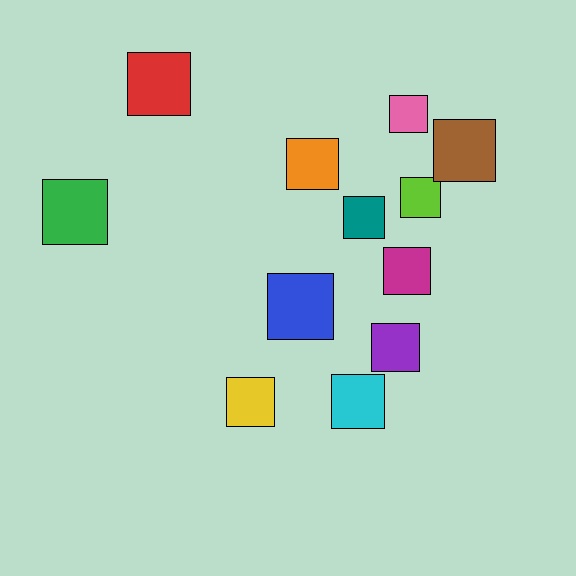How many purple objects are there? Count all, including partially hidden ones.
There is 1 purple object.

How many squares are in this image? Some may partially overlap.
There are 12 squares.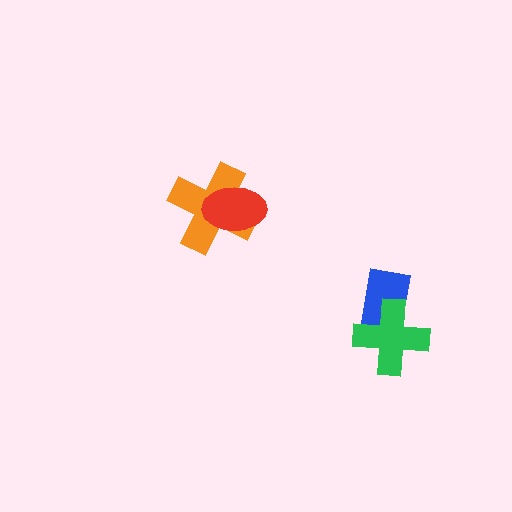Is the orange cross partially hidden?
Yes, it is partially covered by another shape.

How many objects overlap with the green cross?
1 object overlaps with the green cross.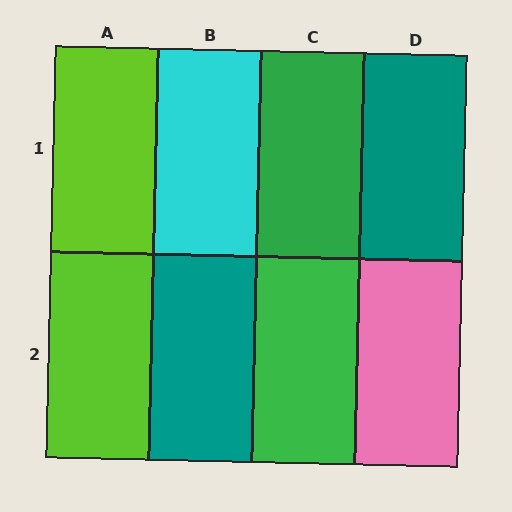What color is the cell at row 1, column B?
Cyan.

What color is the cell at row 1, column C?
Green.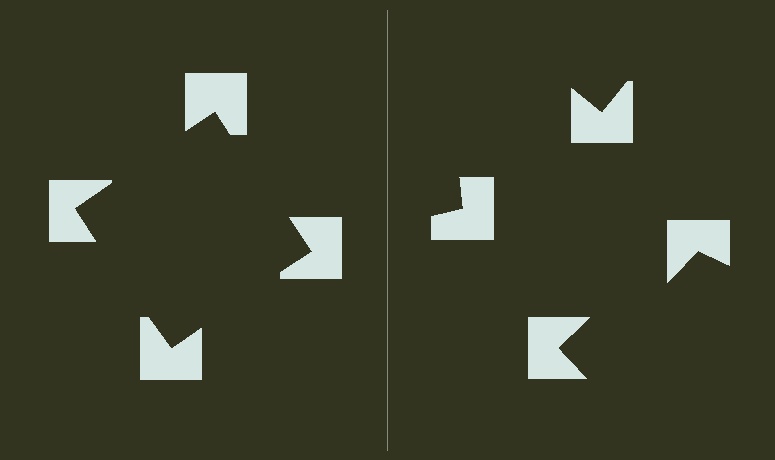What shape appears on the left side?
An illusory square.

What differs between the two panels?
The notched squares are positioned identically on both sides; only the wedge orientations differ. On the left they align to a square; on the right they are misaligned.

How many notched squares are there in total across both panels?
8 — 4 on each side.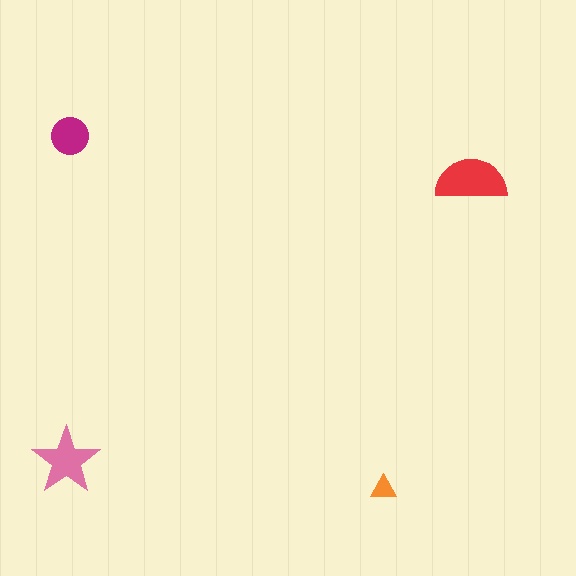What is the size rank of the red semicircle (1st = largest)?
1st.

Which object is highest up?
The magenta circle is topmost.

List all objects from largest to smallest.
The red semicircle, the pink star, the magenta circle, the orange triangle.